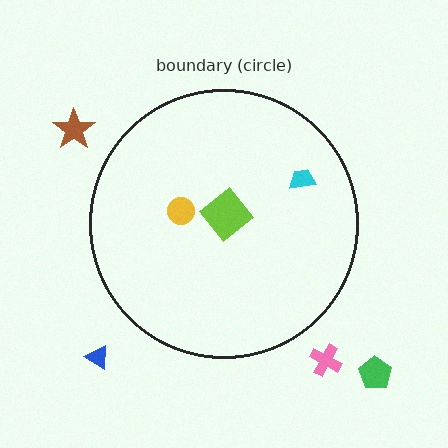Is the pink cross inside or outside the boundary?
Outside.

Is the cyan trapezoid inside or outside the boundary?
Inside.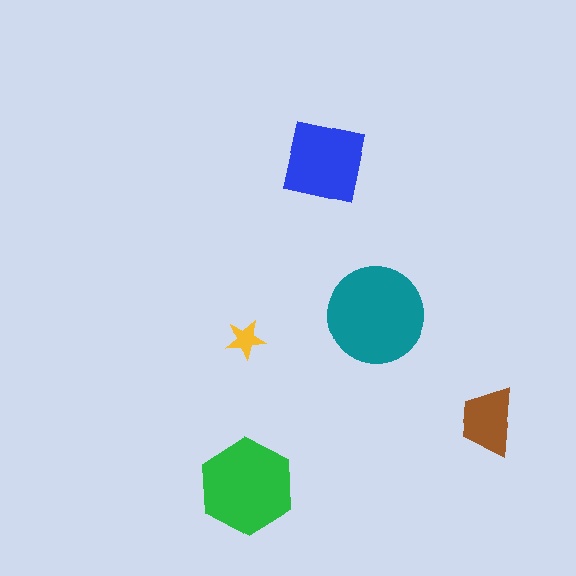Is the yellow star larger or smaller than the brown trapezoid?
Smaller.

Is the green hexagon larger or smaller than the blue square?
Larger.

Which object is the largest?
The teal circle.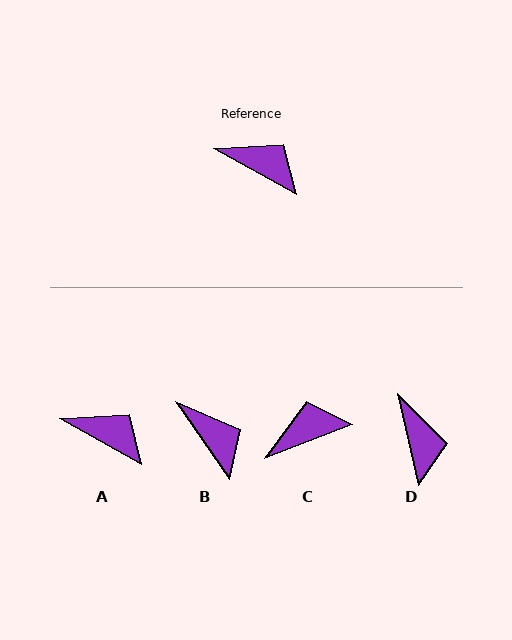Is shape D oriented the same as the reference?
No, it is off by about 47 degrees.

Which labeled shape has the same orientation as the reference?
A.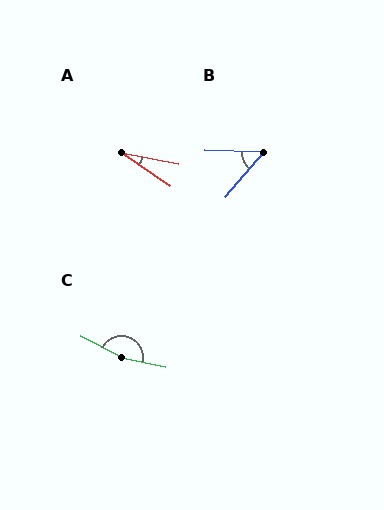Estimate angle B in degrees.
Approximately 52 degrees.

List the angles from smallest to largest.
A (23°), B (52°), C (164°).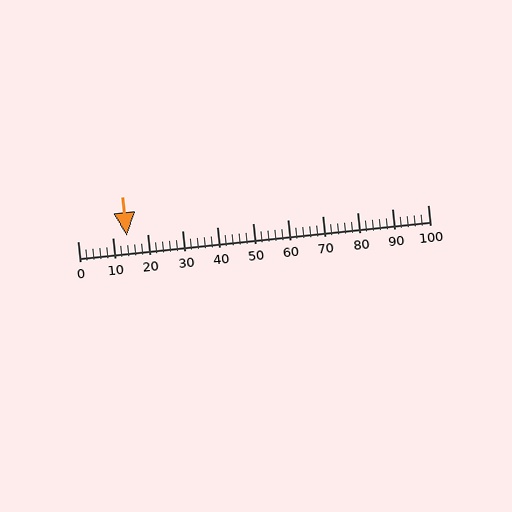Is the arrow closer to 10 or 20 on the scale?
The arrow is closer to 10.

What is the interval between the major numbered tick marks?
The major tick marks are spaced 10 units apart.